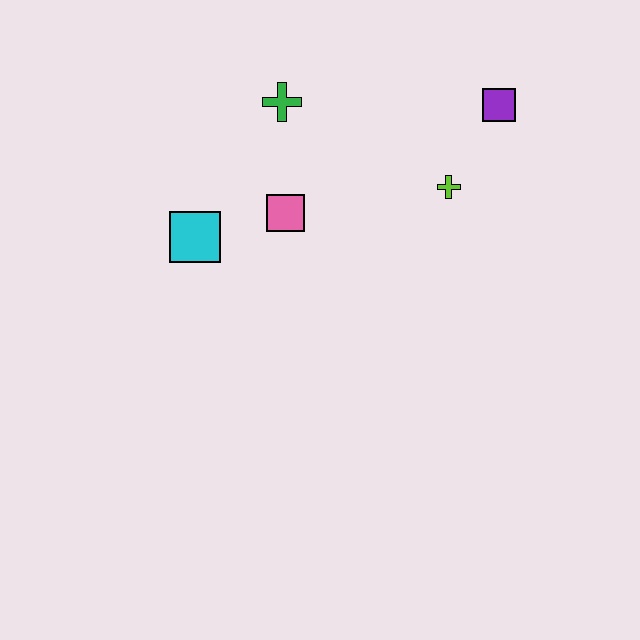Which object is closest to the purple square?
The lime cross is closest to the purple square.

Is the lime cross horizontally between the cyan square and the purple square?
Yes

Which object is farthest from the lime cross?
The cyan square is farthest from the lime cross.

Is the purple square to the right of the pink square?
Yes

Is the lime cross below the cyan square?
No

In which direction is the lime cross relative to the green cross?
The lime cross is to the right of the green cross.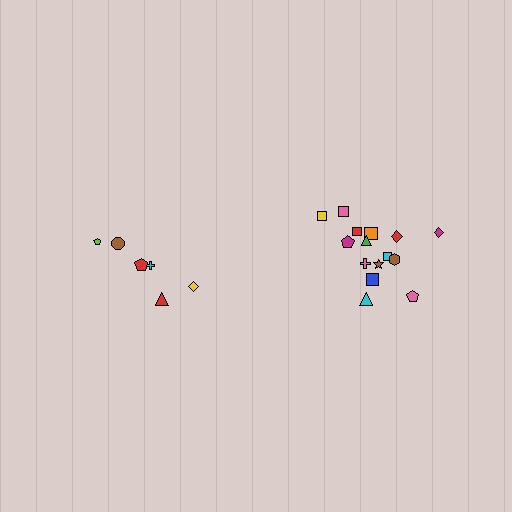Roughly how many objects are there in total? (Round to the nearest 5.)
Roughly 20 objects in total.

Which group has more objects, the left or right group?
The right group.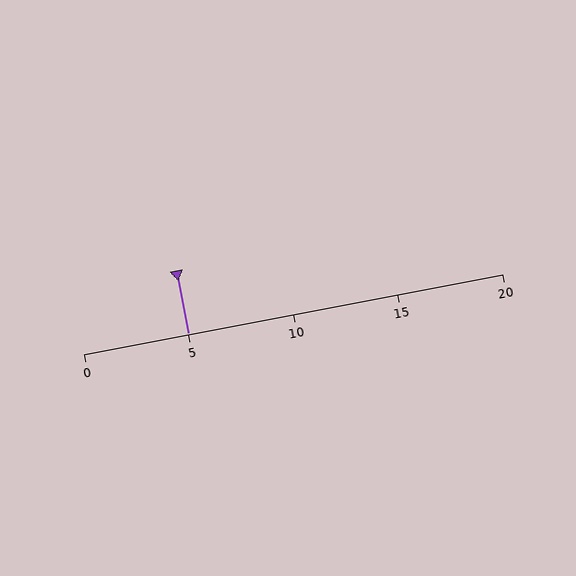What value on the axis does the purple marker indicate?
The marker indicates approximately 5.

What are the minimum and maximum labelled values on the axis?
The axis runs from 0 to 20.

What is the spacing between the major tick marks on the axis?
The major ticks are spaced 5 apart.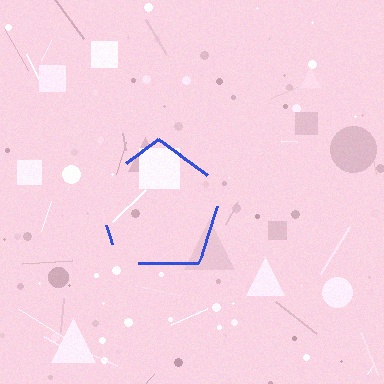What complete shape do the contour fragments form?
The contour fragments form a pentagon.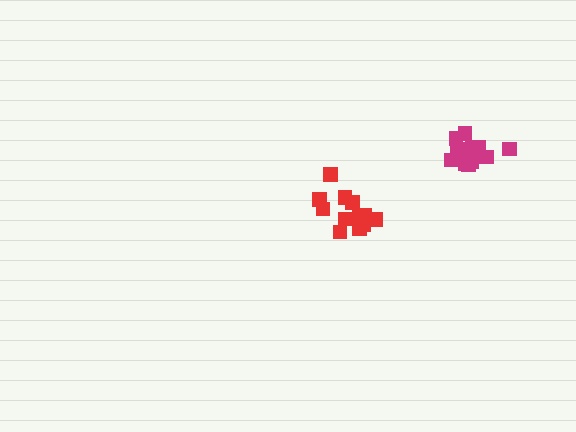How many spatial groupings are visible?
There are 2 spatial groupings.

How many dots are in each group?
Group 1: 13 dots, Group 2: 11 dots (24 total).